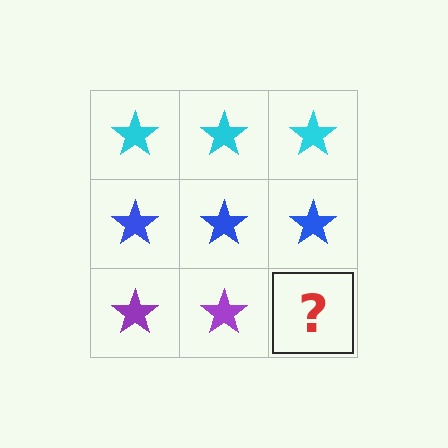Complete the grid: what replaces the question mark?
The question mark should be replaced with a purple star.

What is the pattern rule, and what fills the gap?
The rule is that each row has a consistent color. The gap should be filled with a purple star.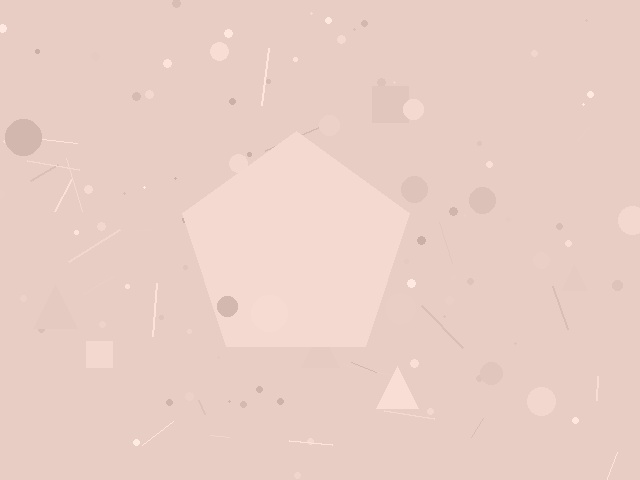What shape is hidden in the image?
A pentagon is hidden in the image.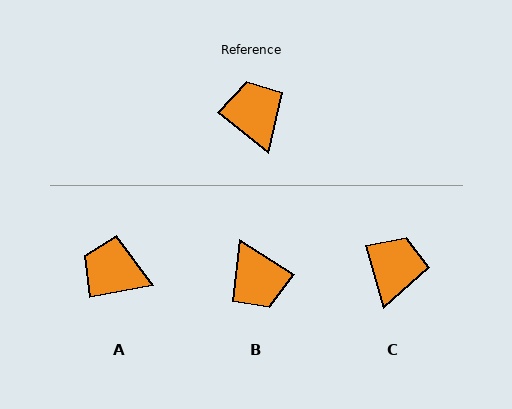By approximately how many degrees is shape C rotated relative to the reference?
Approximately 36 degrees clockwise.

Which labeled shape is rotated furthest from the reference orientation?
B, about 173 degrees away.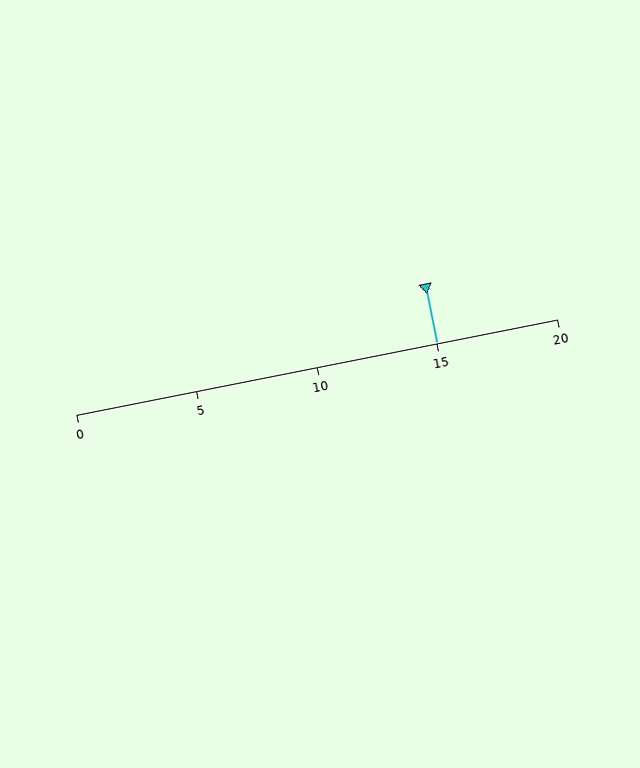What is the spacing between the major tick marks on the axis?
The major ticks are spaced 5 apart.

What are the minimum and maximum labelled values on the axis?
The axis runs from 0 to 20.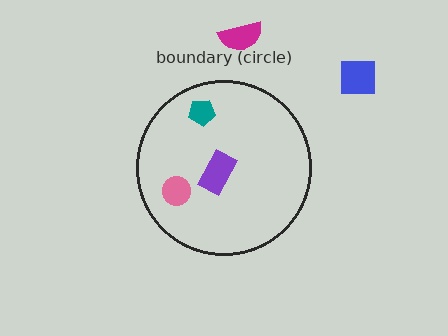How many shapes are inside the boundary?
3 inside, 2 outside.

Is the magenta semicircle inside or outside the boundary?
Outside.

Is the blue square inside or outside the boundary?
Outside.